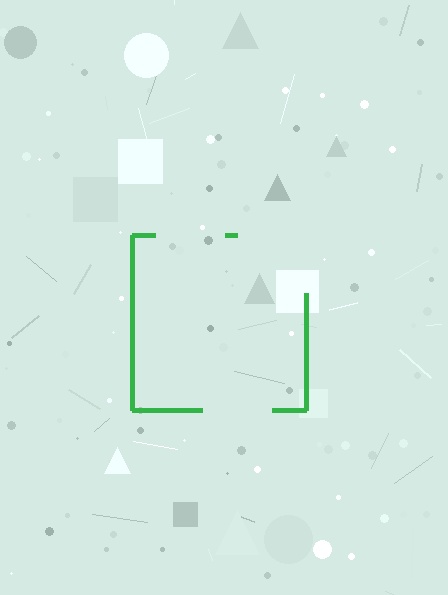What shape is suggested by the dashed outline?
The dashed outline suggests a square.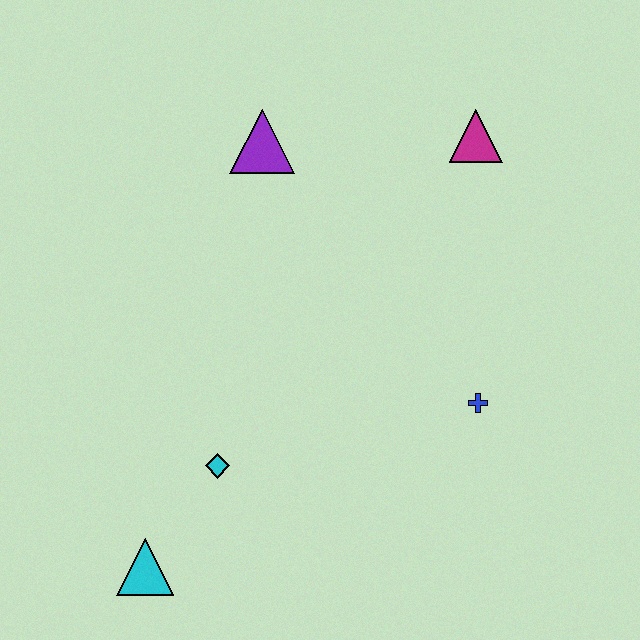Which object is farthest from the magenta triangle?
The cyan triangle is farthest from the magenta triangle.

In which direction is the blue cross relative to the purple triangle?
The blue cross is below the purple triangle.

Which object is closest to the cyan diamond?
The cyan triangle is closest to the cyan diamond.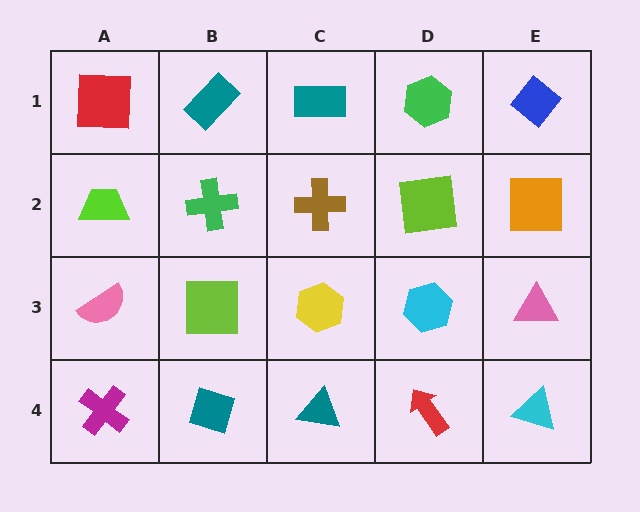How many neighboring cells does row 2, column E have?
3.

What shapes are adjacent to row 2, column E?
A blue diamond (row 1, column E), a pink triangle (row 3, column E), a lime square (row 2, column D).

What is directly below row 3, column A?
A magenta cross.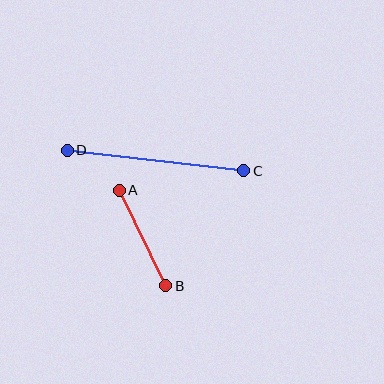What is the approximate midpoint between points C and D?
The midpoint is at approximately (155, 161) pixels.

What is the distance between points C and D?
The distance is approximately 178 pixels.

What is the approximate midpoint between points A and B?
The midpoint is at approximately (142, 238) pixels.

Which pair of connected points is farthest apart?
Points C and D are farthest apart.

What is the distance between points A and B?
The distance is approximately 106 pixels.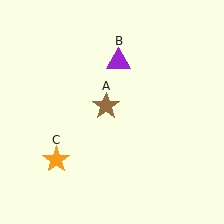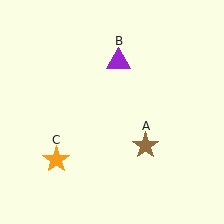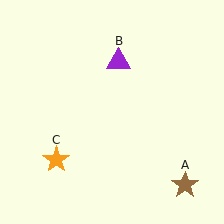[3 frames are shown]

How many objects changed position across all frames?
1 object changed position: brown star (object A).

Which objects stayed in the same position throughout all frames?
Purple triangle (object B) and orange star (object C) remained stationary.